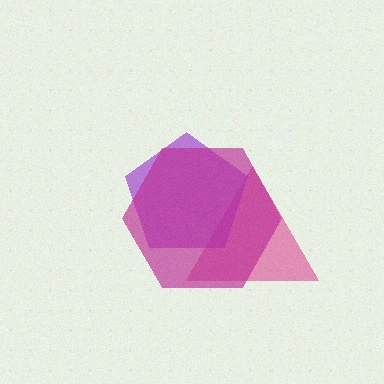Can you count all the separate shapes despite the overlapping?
Yes, there are 3 separate shapes.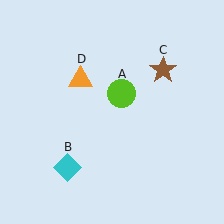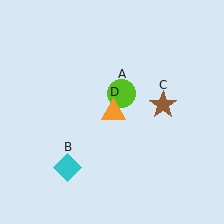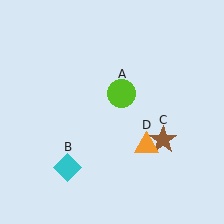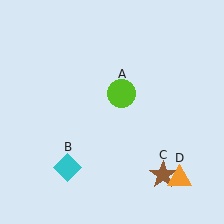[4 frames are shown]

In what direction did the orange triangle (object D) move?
The orange triangle (object D) moved down and to the right.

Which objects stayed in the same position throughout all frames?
Lime circle (object A) and cyan diamond (object B) remained stationary.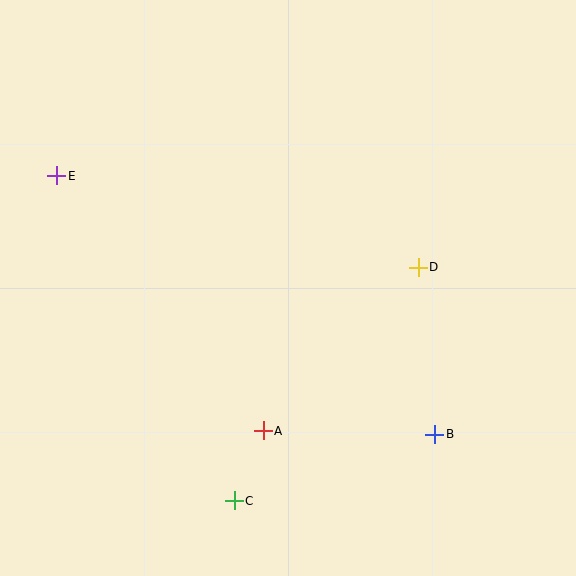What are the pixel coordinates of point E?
Point E is at (57, 176).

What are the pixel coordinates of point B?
Point B is at (435, 434).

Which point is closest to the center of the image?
Point D at (418, 267) is closest to the center.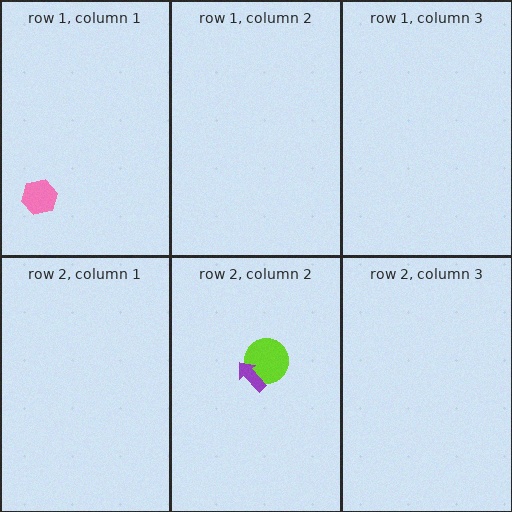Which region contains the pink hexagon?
The row 1, column 1 region.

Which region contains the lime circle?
The row 2, column 2 region.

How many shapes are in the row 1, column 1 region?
1.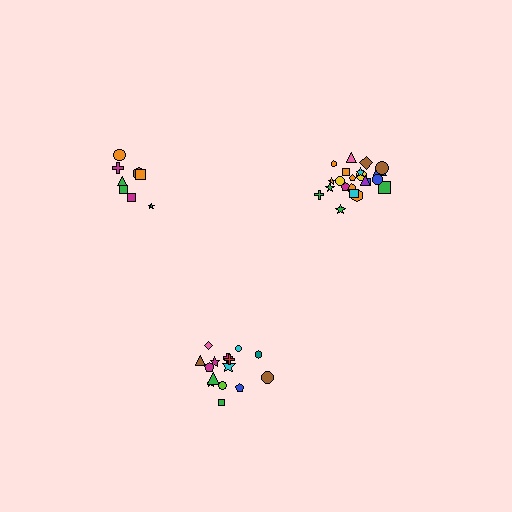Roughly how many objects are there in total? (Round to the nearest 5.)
Roughly 45 objects in total.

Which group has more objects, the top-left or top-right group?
The top-right group.